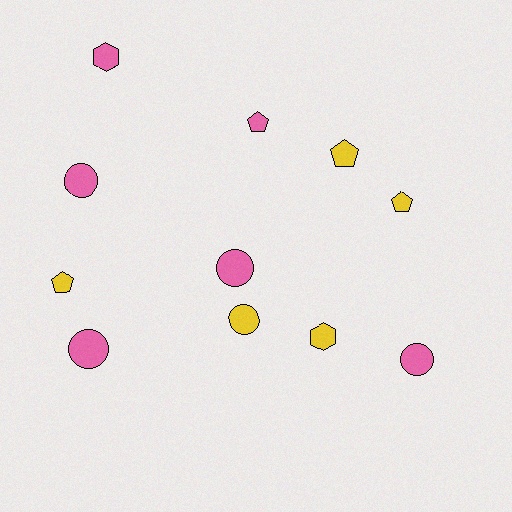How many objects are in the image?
There are 11 objects.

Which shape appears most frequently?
Circle, with 5 objects.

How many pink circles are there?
There are 4 pink circles.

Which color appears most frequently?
Pink, with 6 objects.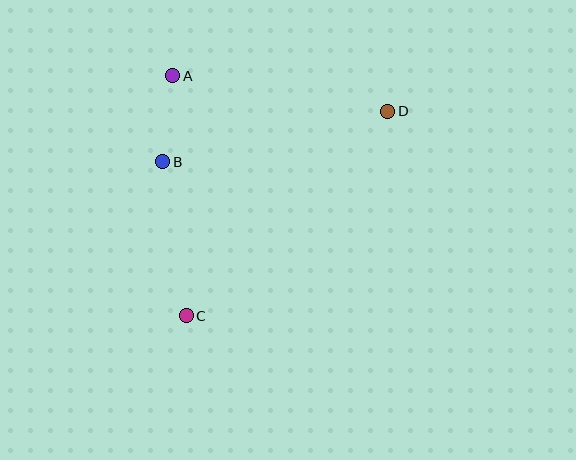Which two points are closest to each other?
Points A and B are closest to each other.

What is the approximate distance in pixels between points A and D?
The distance between A and D is approximately 218 pixels.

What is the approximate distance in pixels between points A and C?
The distance between A and C is approximately 240 pixels.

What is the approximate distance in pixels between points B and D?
The distance between B and D is approximately 230 pixels.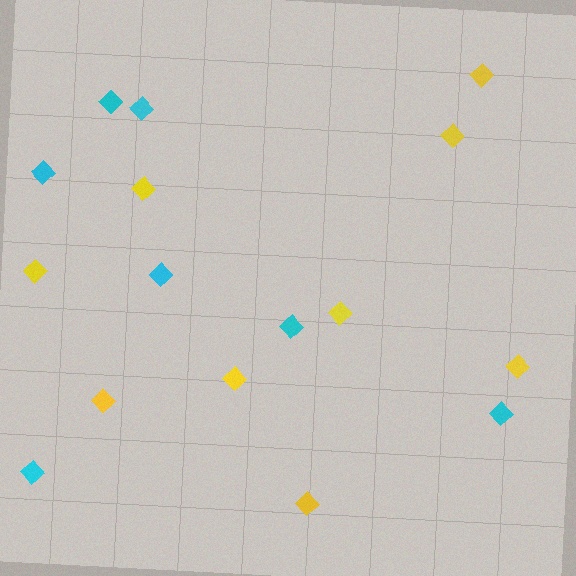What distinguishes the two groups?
There are 2 groups: one group of yellow diamonds (9) and one group of cyan diamonds (7).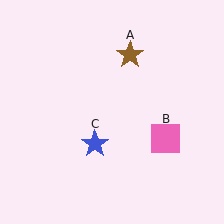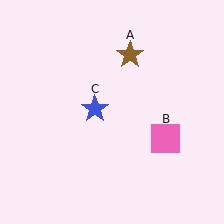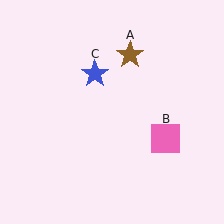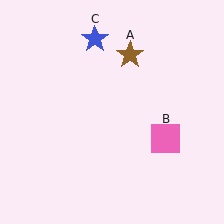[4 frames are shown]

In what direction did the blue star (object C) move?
The blue star (object C) moved up.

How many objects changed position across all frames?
1 object changed position: blue star (object C).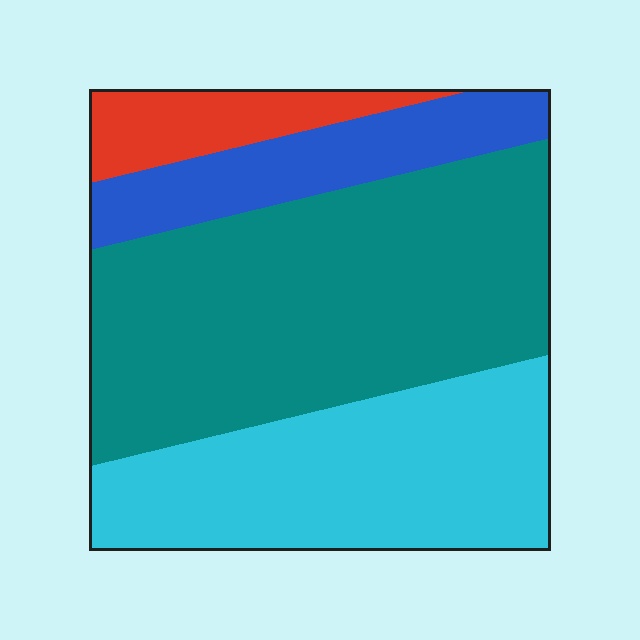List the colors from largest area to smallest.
From largest to smallest: teal, cyan, blue, red.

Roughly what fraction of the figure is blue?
Blue takes up about one eighth (1/8) of the figure.